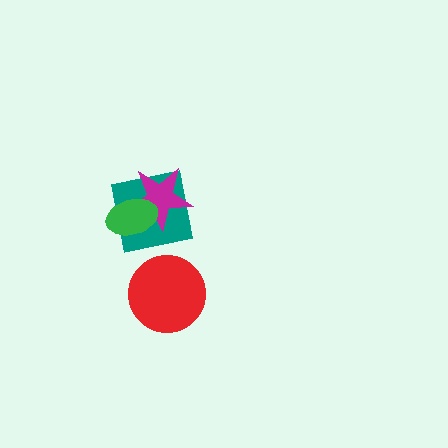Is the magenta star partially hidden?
Yes, it is partially covered by another shape.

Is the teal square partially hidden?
Yes, it is partially covered by another shape.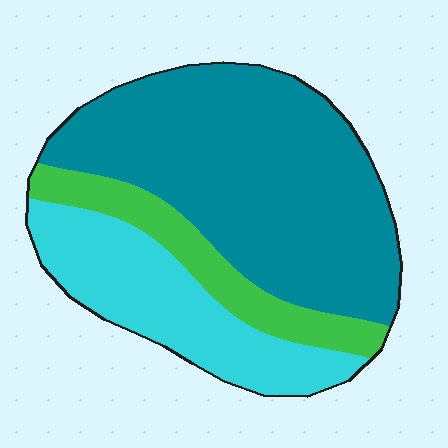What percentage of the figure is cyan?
Cyan covers about 25% of the figure.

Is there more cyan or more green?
Cyan.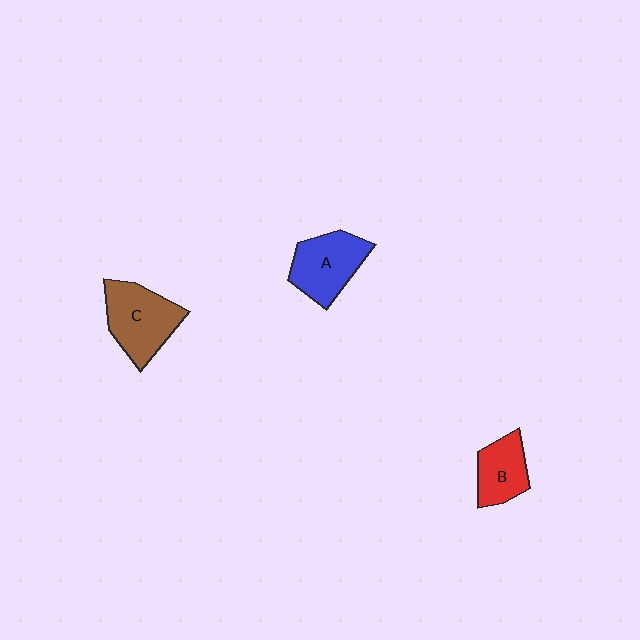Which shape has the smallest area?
Shape B (red).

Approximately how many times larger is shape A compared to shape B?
Approximately 1.3 times.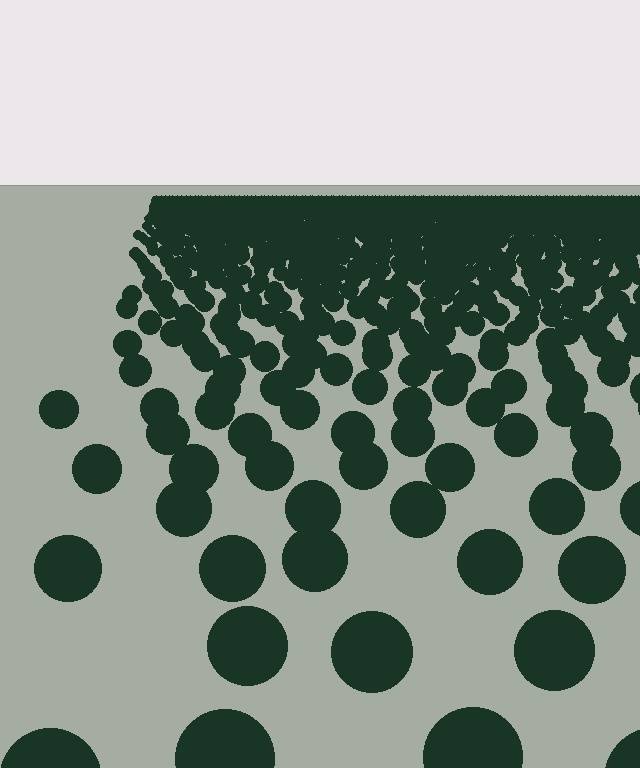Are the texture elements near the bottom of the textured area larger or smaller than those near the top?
Larger. Near the bottom, elements are closer to the viewer and appear at a bigger on-screen size.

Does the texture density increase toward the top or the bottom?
Density increases toward the top.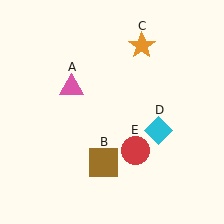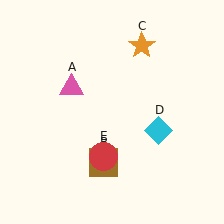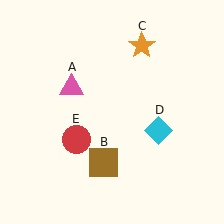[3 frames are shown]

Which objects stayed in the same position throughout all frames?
Pink triangle (object A) and brown square (object B) and orange star (object C) and cyan diamond (object D) remained stationary.